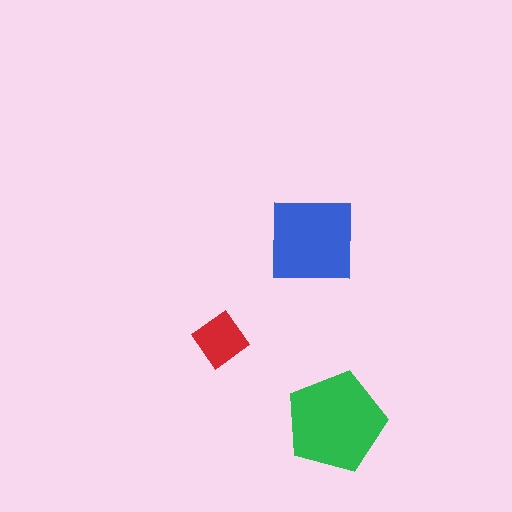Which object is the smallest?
The red diamond.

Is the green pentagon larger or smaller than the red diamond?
Larger.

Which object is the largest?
The green pentagon.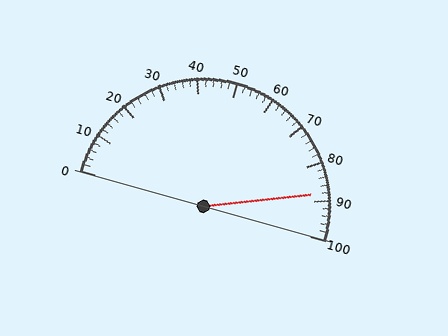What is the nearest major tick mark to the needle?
The nearest major tick mark is 90.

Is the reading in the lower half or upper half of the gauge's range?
The reading is in the upper half of the range (0 to 100).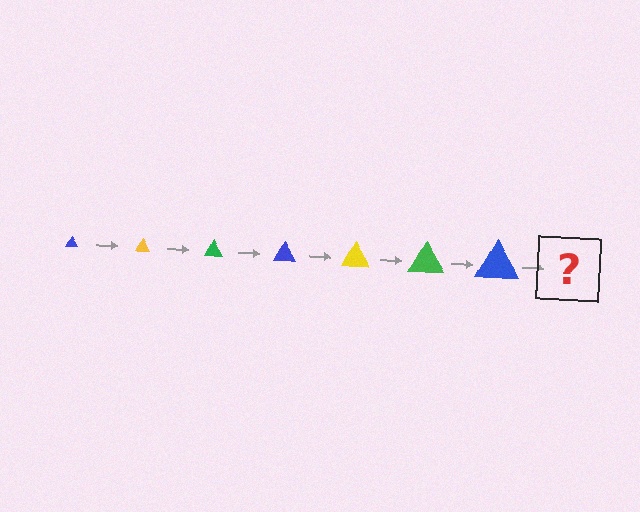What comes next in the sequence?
The next element should be a yellow triangle, larger than the previous one.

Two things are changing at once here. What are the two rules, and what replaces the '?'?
The two rules are that the triangle grows larger each step and the color cycles through blue, yellow, and green. The '?' should be a yellow triangle, larger than the previous one.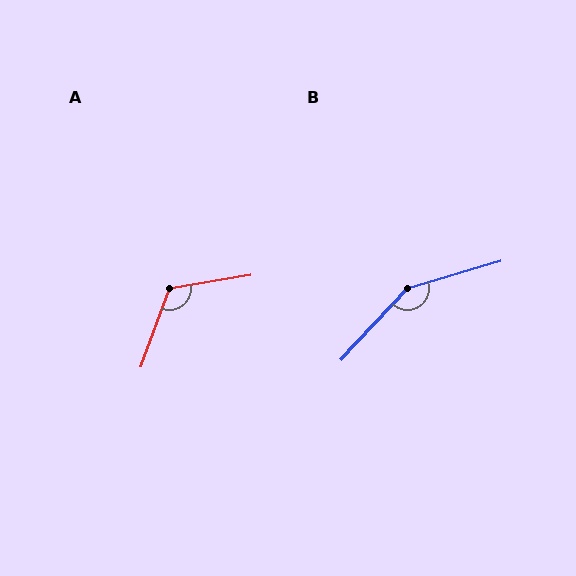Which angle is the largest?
B, at approximately 150 degrees.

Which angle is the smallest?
A, at approximately 120 degrees.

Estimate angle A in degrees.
Approximately 120 degrees.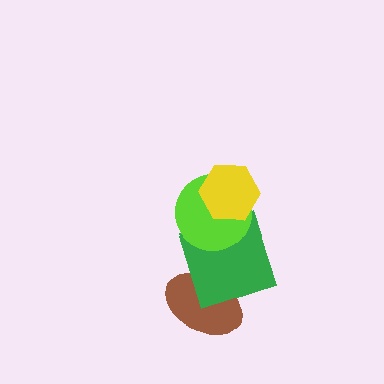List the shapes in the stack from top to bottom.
From top to bottom: the yellow hexagon, the lime circle, the green square, the brown ellipse.